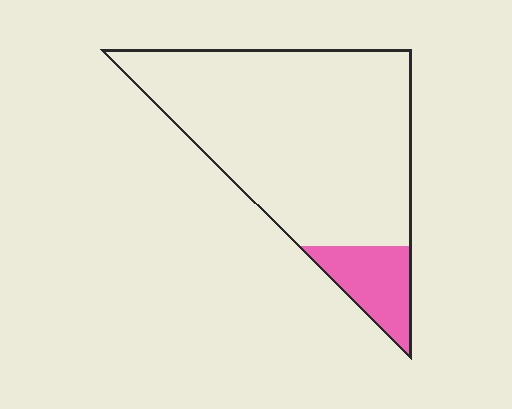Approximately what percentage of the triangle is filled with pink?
Approximately 15%.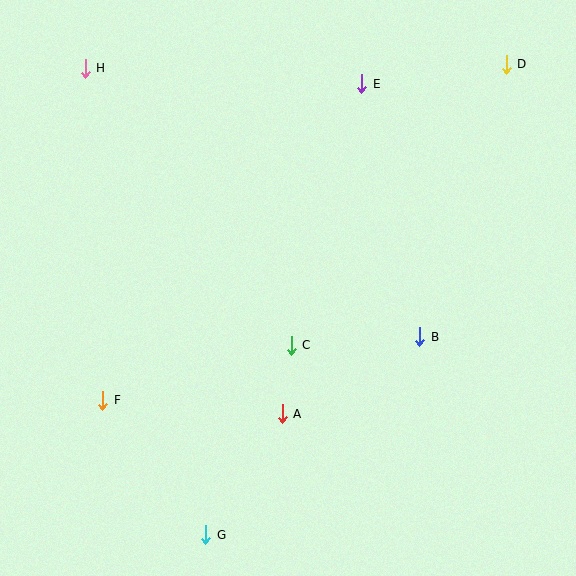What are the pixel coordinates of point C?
Point C is at (291, 345).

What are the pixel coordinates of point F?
Point F is at (103, 400).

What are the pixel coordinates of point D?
Point D is at (506, 64).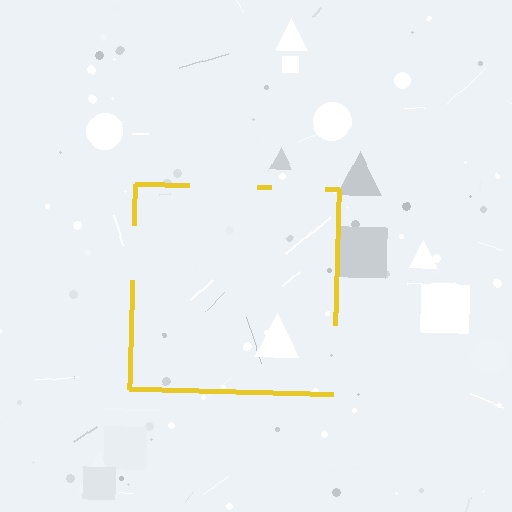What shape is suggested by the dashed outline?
The dashed outline suggests a square.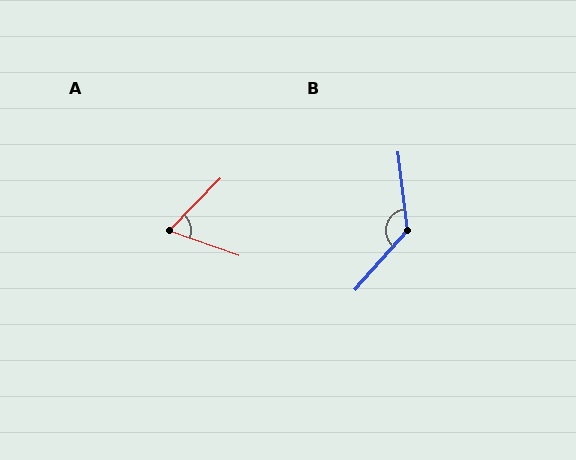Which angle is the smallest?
A, at approximately 65 degrees.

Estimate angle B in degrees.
Approximately 132 degrees.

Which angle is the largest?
B, at approximately 132 degrees.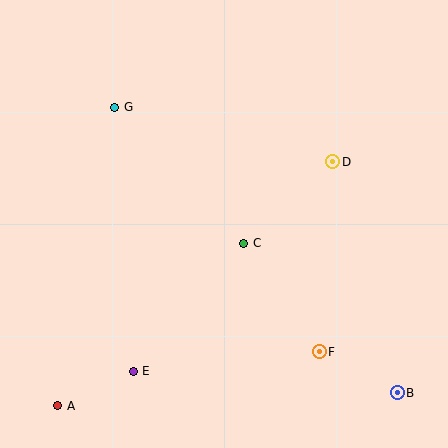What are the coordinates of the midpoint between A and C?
The midpoint between A and C is at (151, 324).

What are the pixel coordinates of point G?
Point G is at (115, 107).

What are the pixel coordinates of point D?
Point D is at (333, 162).